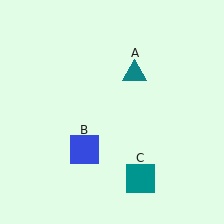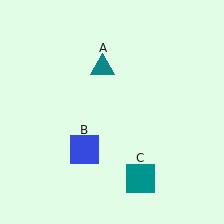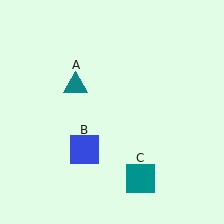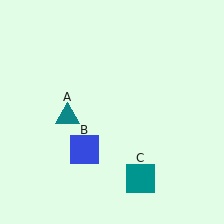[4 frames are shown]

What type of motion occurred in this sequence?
The teal triangle (object A) rotated counterclockwise around the center of the scene.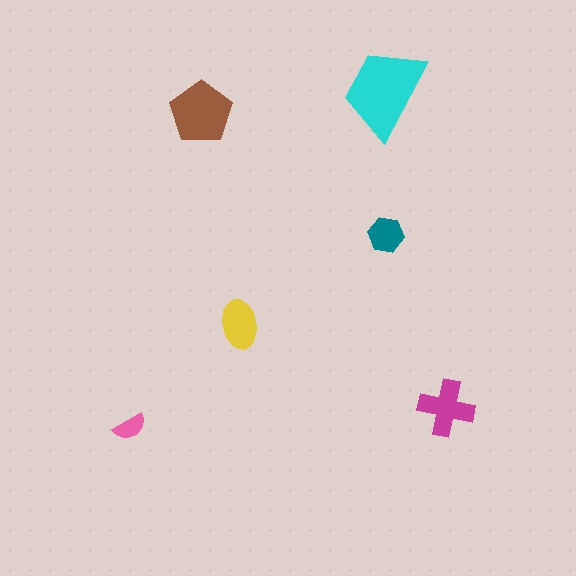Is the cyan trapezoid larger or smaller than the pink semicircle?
Larger.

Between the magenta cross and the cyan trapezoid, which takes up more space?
The cyan trapezoid.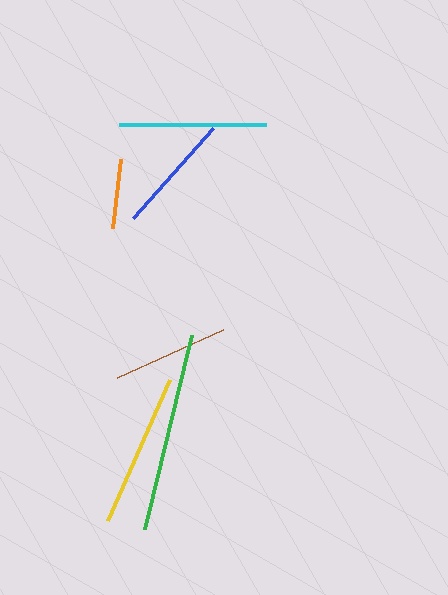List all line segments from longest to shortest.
From longest to shortest: green, yellow, cyan, blue, brown, orange.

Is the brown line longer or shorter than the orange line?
The brown line is longer than the orange line.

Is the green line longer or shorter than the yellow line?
The green line is longer than the yellow line.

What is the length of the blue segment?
The blue segment is approximately 120 pixels long.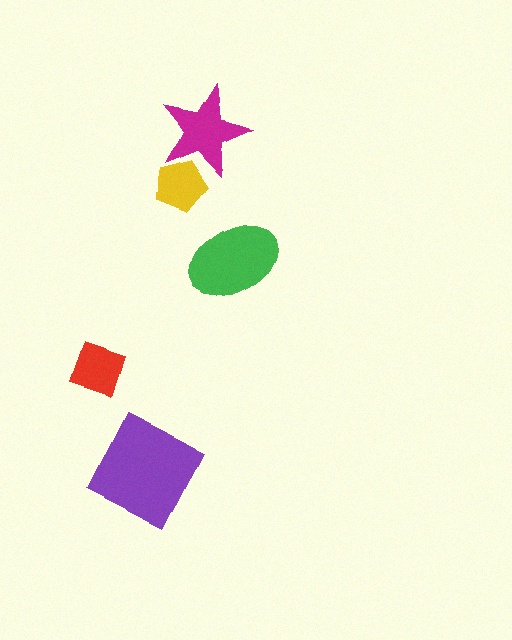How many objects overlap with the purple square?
0 objects overlap with the purple square.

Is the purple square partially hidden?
No, no other shape covers it.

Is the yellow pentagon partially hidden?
Yes, it is partially covered by another shape.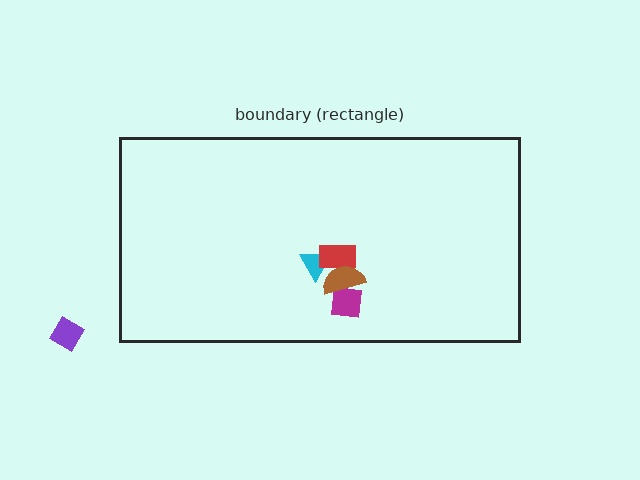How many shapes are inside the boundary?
4 inside, 1 outside.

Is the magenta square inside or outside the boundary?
Inside.